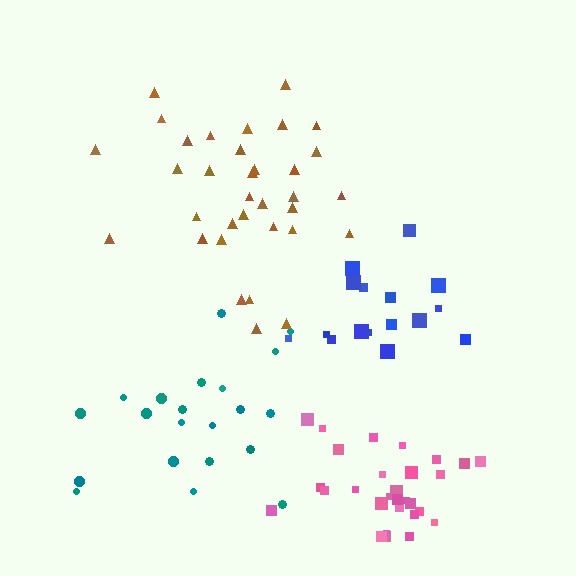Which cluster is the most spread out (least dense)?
Teal.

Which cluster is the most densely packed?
Pink.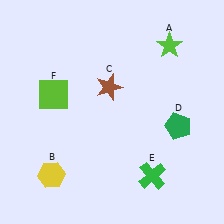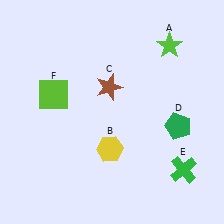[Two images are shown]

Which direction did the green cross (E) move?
The green cross (E) moved right.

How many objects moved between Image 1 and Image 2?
2 objects moved between the two images.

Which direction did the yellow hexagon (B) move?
The yellow hexagon (B) moved right.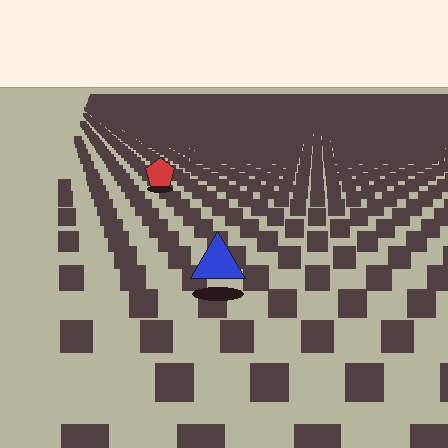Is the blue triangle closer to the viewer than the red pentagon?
Yes. The blue triangle is closer — you can tell from the texture gradient: the ground texture is coarser near it.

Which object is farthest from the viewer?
The red pentagon is farthest from the viewer. It appears smaller and the ground texture around it is denser.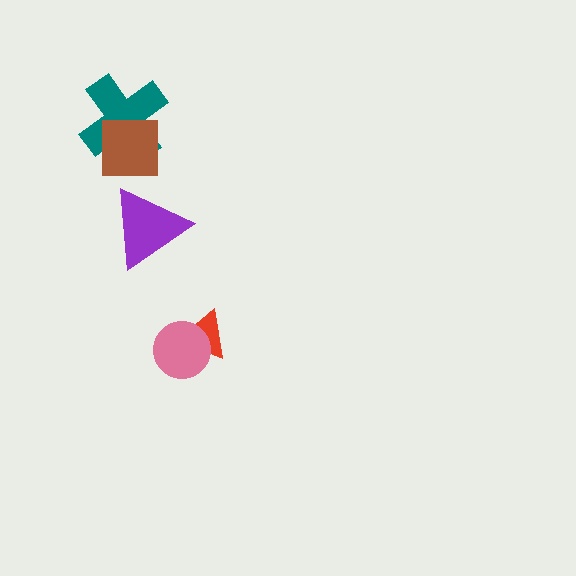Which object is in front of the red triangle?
The pink circle is in front of the red triangle.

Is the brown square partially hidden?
No, no other shape covers it.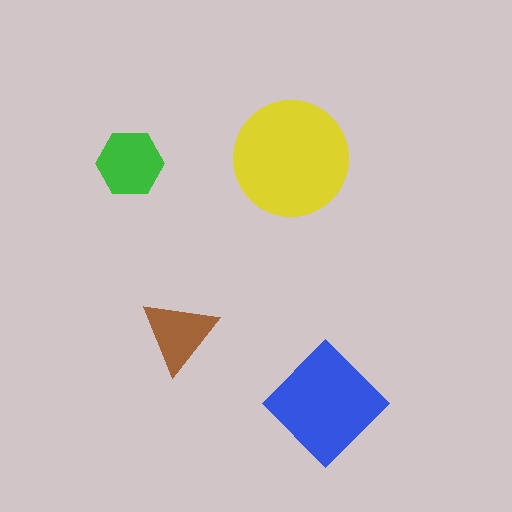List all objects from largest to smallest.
The yellow circle, the blue diamond, the green hexagon, the brown triangle.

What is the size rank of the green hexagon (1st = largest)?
3rd.